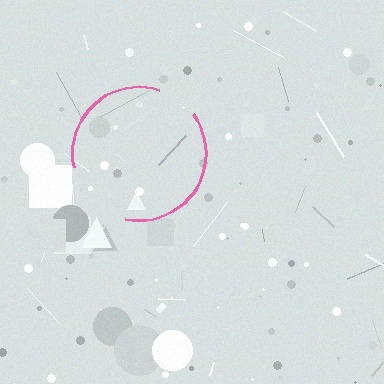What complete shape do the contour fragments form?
The contour fragments form a circle.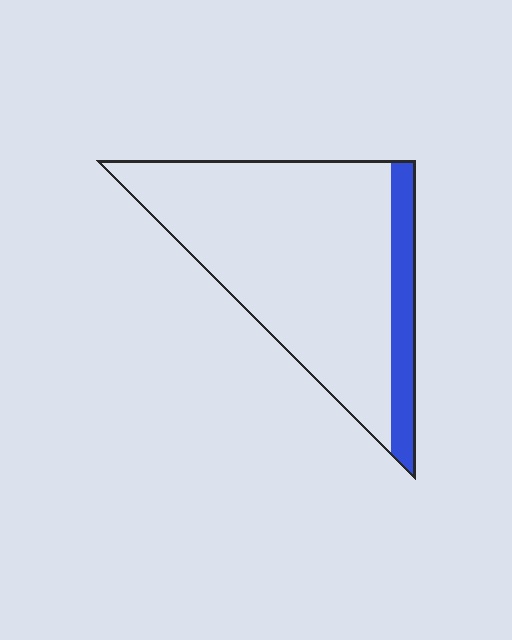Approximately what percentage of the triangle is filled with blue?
Approximately 15%.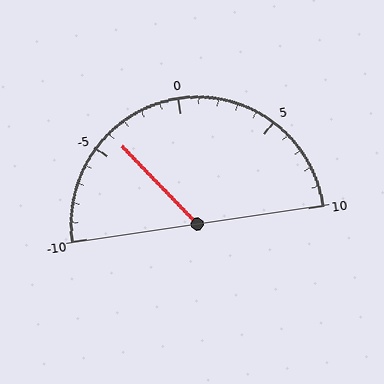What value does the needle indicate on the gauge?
The needle indicates approximately -4.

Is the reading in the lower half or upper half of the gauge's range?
The reading is in the lower half of the range (-10 to 10).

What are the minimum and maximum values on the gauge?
The gauge ranges from -10 to 10.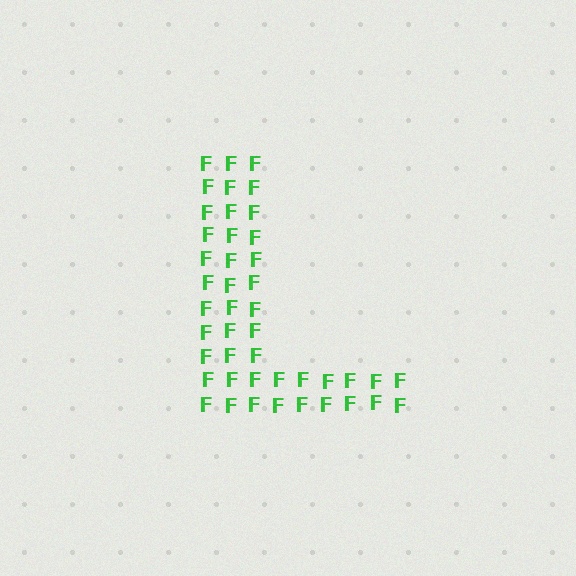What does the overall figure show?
The overall figure shows the letter L.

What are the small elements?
The small elements are letter F's.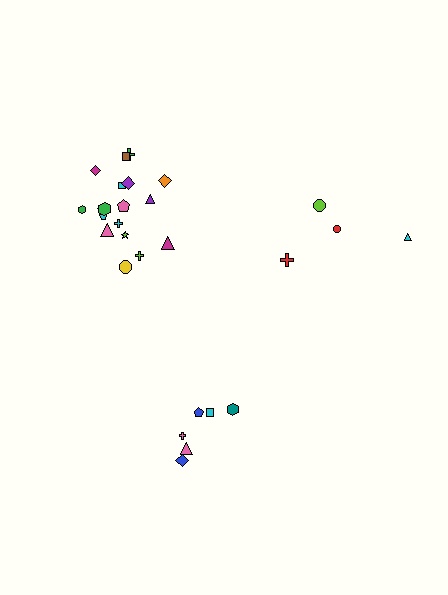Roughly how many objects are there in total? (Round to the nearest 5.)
Roughly 30 objects in total.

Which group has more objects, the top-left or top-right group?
The top-left group.